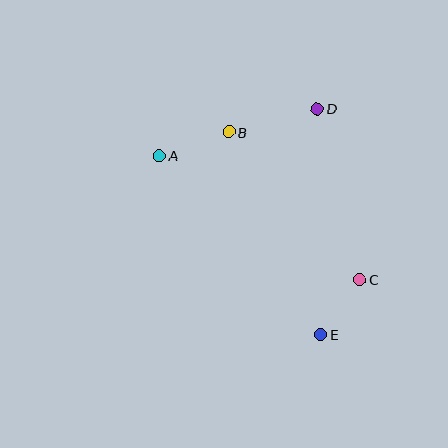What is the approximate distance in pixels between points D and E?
The distance between D and E is approximately 226 pixels.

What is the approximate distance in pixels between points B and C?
The distance between B and C is approximately 197 pixels.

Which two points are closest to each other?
Points C and E are closest to each other.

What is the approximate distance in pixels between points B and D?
The distance between B and D is approximately 92 pixels.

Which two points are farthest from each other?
Points A and E are farthest from each other.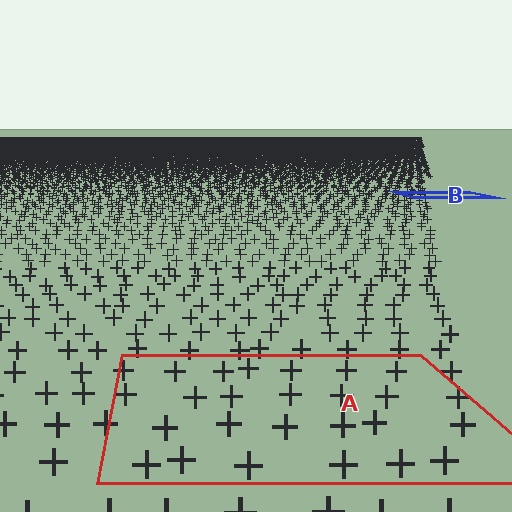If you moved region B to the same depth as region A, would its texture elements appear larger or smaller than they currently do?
They would appear larger. At a closer depth, the same texture elements are projected at a bigger on-screen size.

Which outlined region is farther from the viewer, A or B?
Region B is farther from the viewer — the texture elements inside it appear smaller and more densely packed.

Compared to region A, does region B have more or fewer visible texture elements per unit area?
Region B has more texture elements per unit area — they are packed more densely because it is farther away.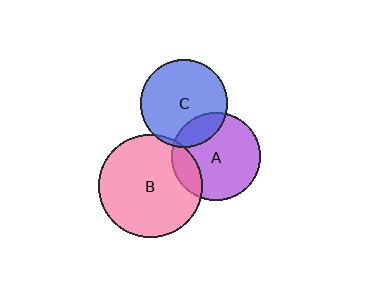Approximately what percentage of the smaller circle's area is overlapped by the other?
Approximately 15%.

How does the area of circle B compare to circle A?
Approximately 1.4 times.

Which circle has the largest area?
Circle B (pink).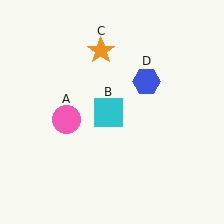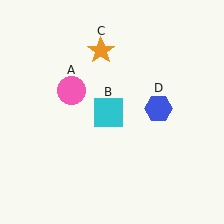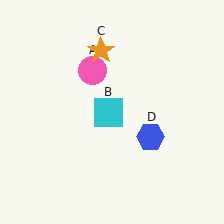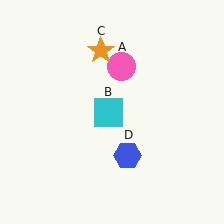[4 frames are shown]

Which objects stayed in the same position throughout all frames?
Cyan square (object B) and orange star (object C) remained stationary.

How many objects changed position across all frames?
2 objects changed position: pink circle (object A), blue hexagon (object D).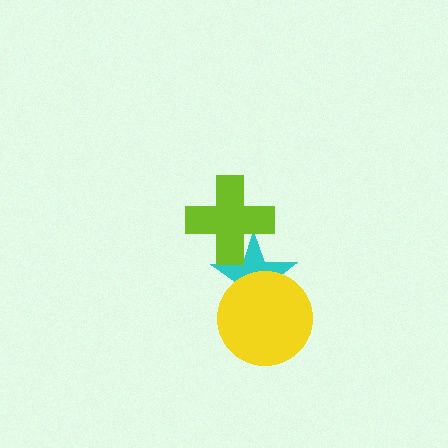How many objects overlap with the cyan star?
2 objects overlap with the cyan star.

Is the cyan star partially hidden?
Yes, it is partially covered by another shape.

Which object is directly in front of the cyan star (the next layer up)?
The yellow circle is directly in front of the cyan star.